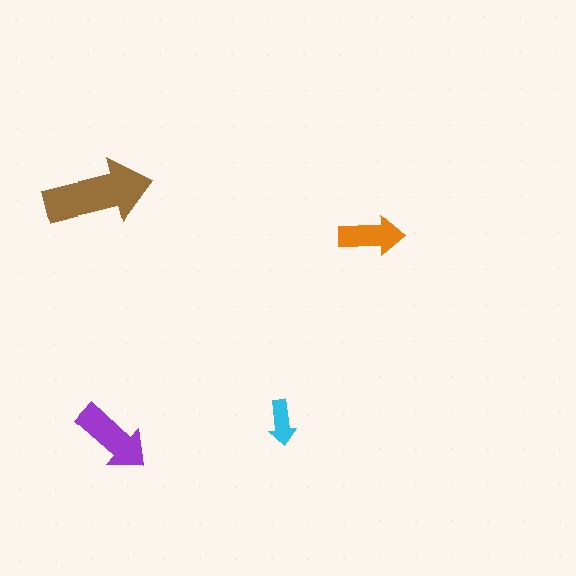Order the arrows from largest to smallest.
the brown one, the purple one, the orange one, the cyan one.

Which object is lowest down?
The purple arrow is bottommost.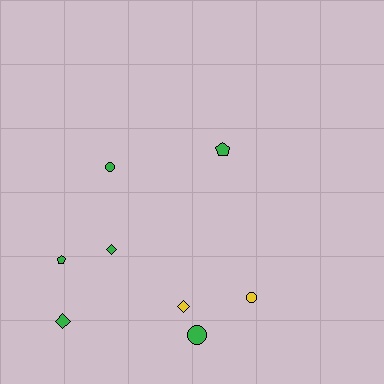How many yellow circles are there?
There is 1 yellow circle.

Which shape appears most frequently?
Circle, with 3 objects.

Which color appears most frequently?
Green, with 6 objects.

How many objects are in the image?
There are 8 objects.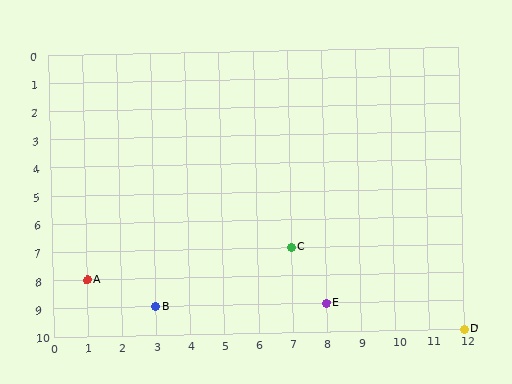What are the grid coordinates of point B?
Point B is at grid coordinates (3, 9).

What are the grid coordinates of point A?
Point A is at grid coordinates (1, 8).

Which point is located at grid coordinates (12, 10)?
Point D is at (12, 10).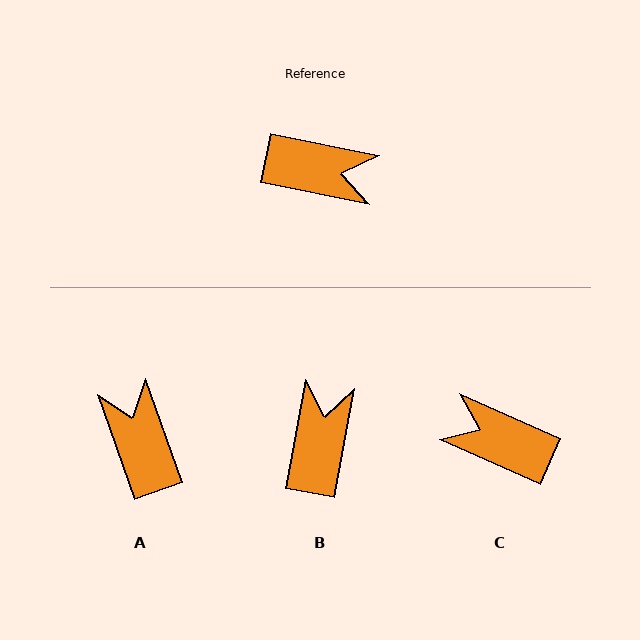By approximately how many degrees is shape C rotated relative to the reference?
Approximately 167 degrees counter-clockwise.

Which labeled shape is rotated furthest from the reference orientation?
C, about 167 degrees away.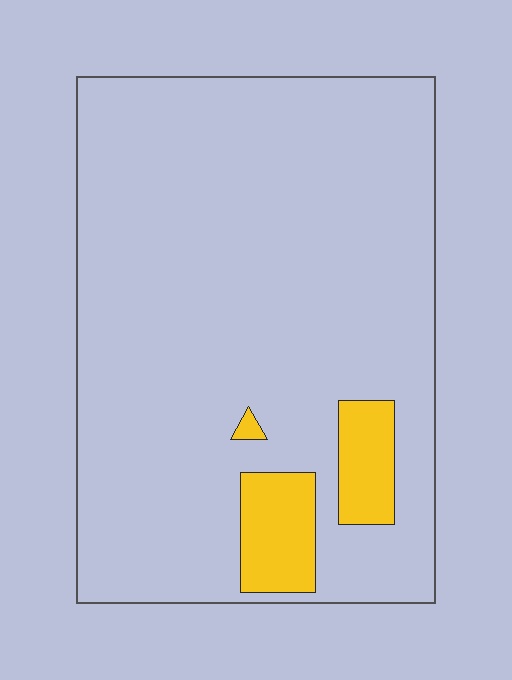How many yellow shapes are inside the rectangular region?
3.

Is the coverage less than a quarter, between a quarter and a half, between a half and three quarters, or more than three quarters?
Less than a quarter.